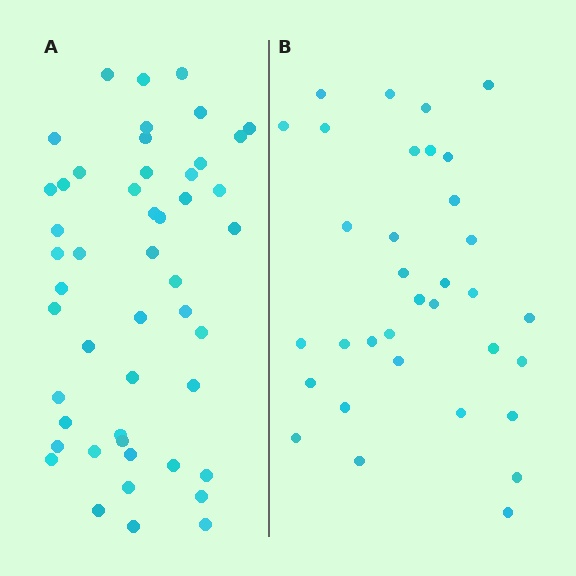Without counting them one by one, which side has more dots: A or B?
Region A (the left region) has more dots.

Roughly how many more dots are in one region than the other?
Region A has approximately 15 more dots than region B.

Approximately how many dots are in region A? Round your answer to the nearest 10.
About 50 dots. (The exact count is 49, which rounds to 50.)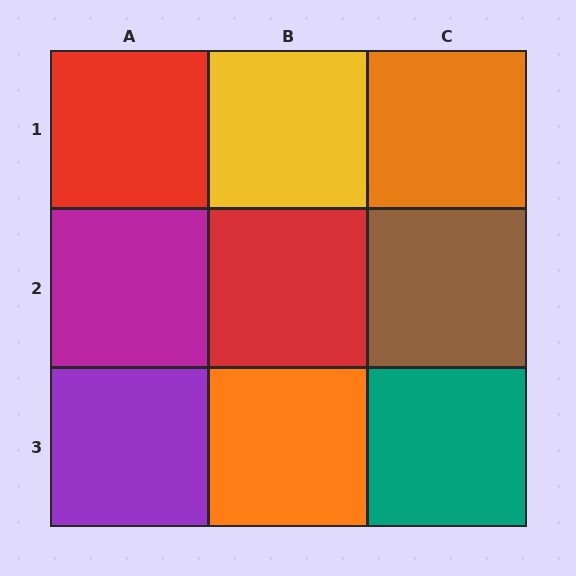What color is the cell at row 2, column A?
Magenta.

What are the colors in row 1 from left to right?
Red, yellow, orange.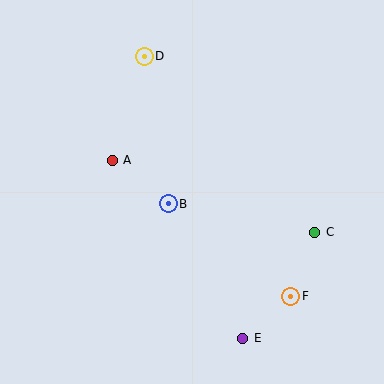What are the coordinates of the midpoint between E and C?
The midpoint between E and C is at (279, 285).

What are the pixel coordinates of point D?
Point D is at (144, 56).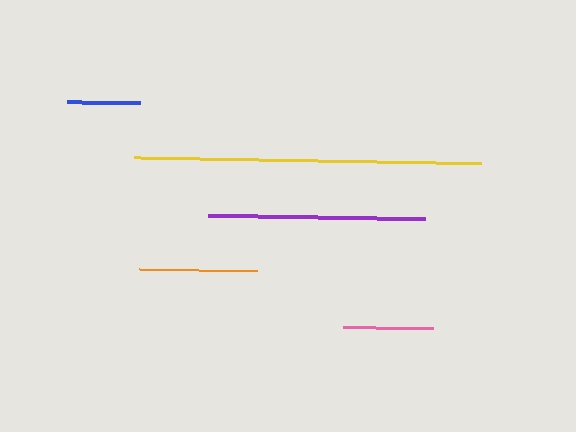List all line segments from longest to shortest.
From longest to shortest: yellow, purple, orange, pink, blue.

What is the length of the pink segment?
The pink segment is approximately 90 pixels long.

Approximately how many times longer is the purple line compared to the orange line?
The purple line is approximately 1.9 times the length of the orange line.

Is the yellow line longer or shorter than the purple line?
The yellow line is longer than the purple line.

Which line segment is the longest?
The yellow line is the longest at approximately 347 pixels.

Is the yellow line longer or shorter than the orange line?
The yellow line is longer than the orange line.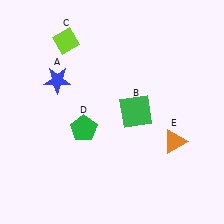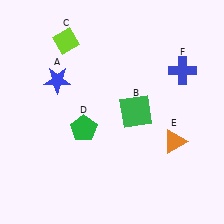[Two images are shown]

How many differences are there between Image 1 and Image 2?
There is 1 difference between the two images.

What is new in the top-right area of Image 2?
A blue cross (F) was added in the top-right area of Image 2.